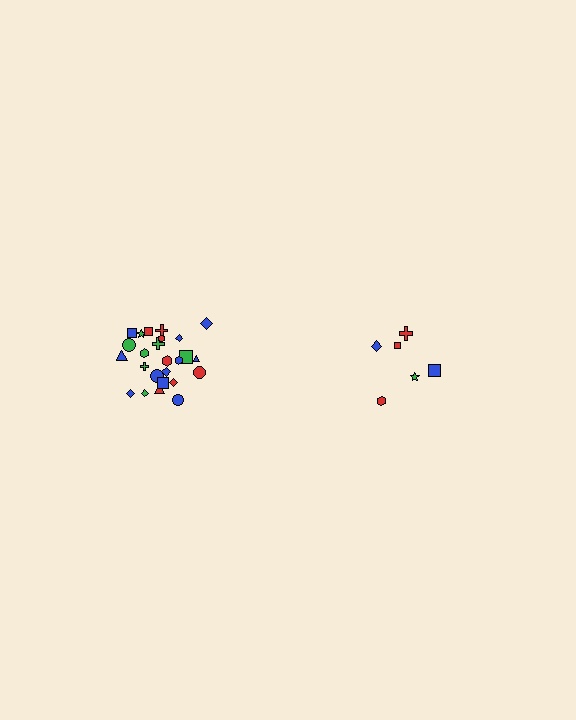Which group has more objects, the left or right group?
The left group.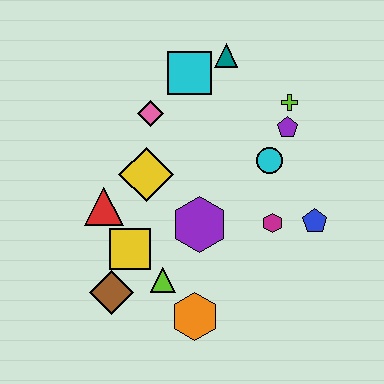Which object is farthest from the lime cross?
The brown diamond is farthest from the lime cross.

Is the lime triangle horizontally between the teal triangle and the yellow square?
Yes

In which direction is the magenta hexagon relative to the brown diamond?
The magenta hexagon is to the right of the brown diamond.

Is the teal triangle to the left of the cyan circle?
Yes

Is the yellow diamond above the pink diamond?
No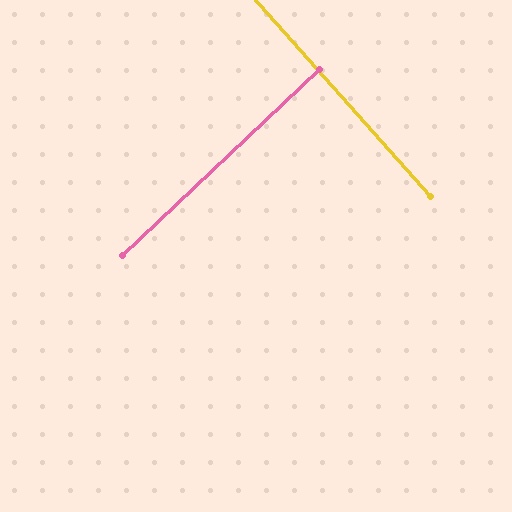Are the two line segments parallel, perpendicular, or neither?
Perpendicular — they meet at approximately 88°.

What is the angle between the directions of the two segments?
Approximately 88 degrees.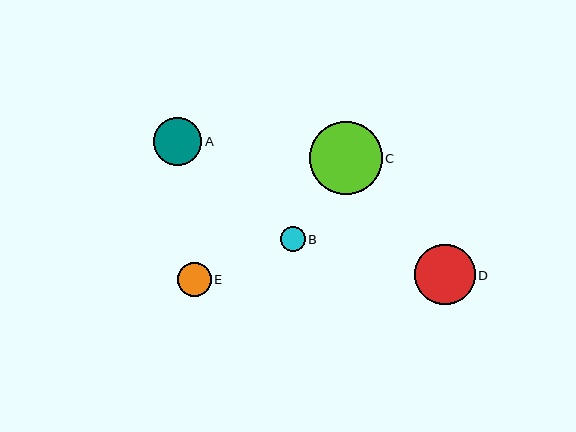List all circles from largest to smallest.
From largest to smallest: C, D, A, E, B.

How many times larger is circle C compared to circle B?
Circle C is approximately 2.9 times the size of circle B.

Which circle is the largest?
Circle C is the largest with a size of approximately 73 pixels.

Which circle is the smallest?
Circle B is the smallest with a size of approximately 25 pixels.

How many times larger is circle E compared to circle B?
Circle E is approximately 1.4 times the size of circle B.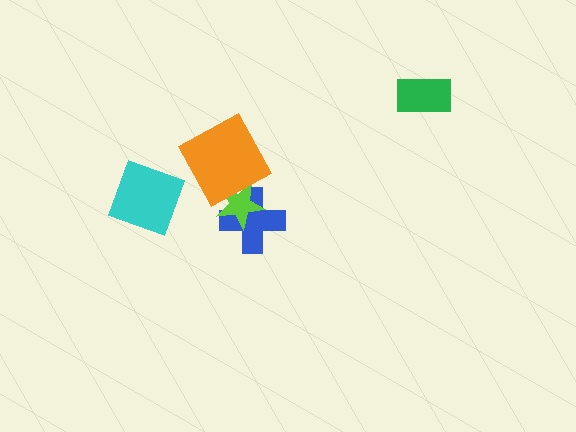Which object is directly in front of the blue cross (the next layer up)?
The lime star is directly in front of the blue cross.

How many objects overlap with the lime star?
2 objects overlap with the lime star.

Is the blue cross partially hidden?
Yes, it is partially covered by another shape.